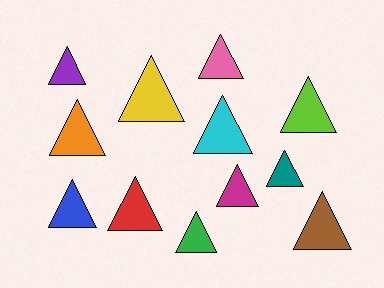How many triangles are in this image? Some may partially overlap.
There are 12 triangles.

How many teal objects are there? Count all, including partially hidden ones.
There is 1 teal object.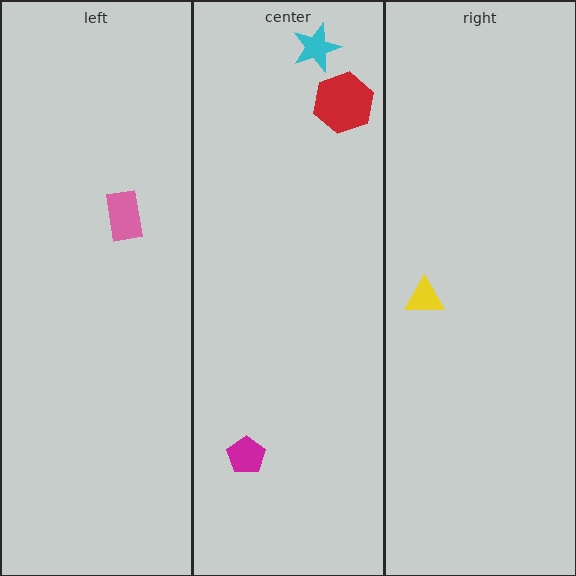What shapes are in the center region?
The magenta pentagon, the cyan star, the red hexagon.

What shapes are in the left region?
The pink rectangle.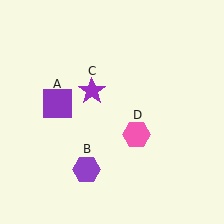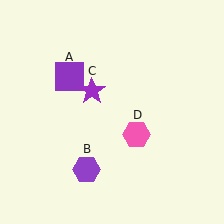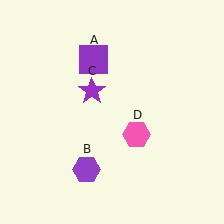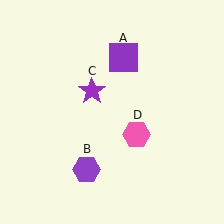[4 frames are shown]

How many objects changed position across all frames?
1 object changed position: purple square (object A).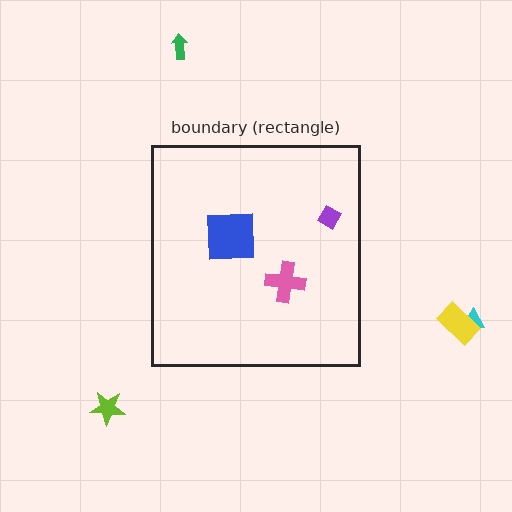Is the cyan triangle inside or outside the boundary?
Outside.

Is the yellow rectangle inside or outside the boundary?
Outside.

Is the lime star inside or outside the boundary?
Outside.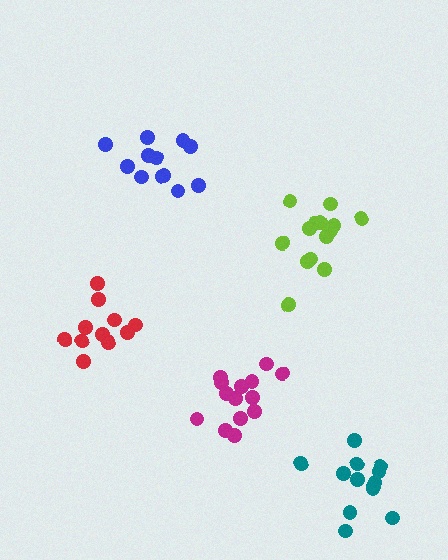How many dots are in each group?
Group 1: 12 dots, Group 2: 12 dots, Group 3: 15 dots, Group 4: 14 dots, Group 5: 13 dots (66 total).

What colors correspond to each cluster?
The clusters are colored: blue, red, lime, magenta, teal.